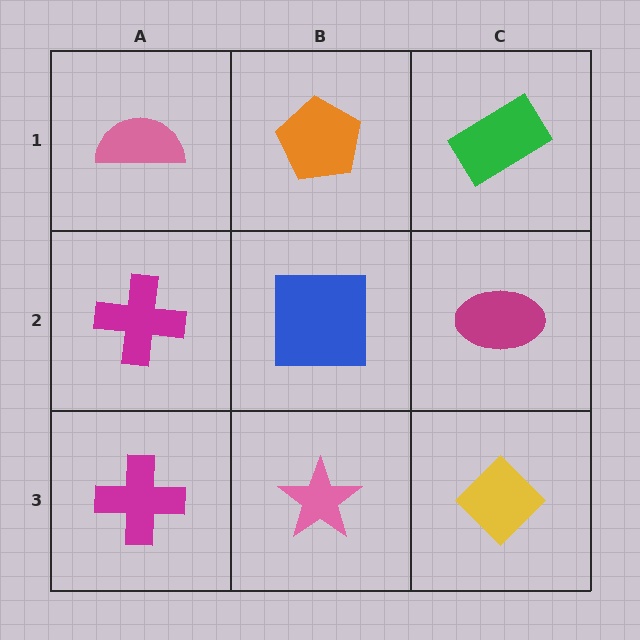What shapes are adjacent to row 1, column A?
A magenta cross (row 2, column A), an orange pentagon (row 1, column B).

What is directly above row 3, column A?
A magenta cross.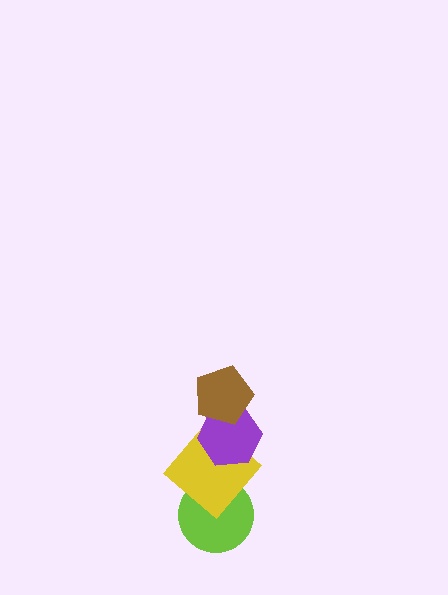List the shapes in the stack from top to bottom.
From top to bottom: the brown pentagon, the purple hexagon, the yellow diamond, the lime circle.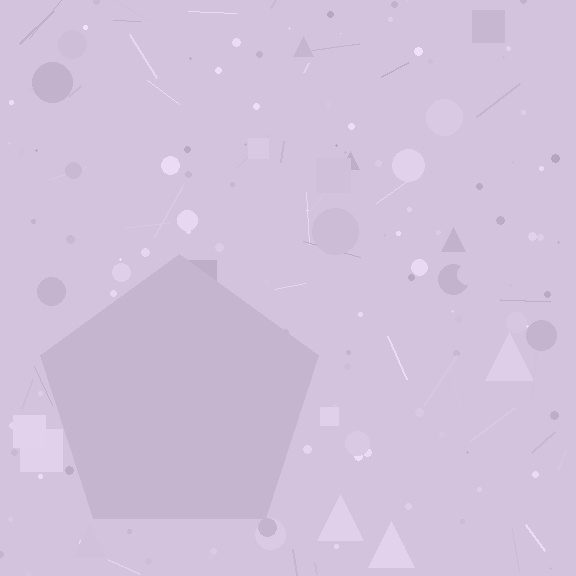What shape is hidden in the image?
A pentagon is hidden in the image.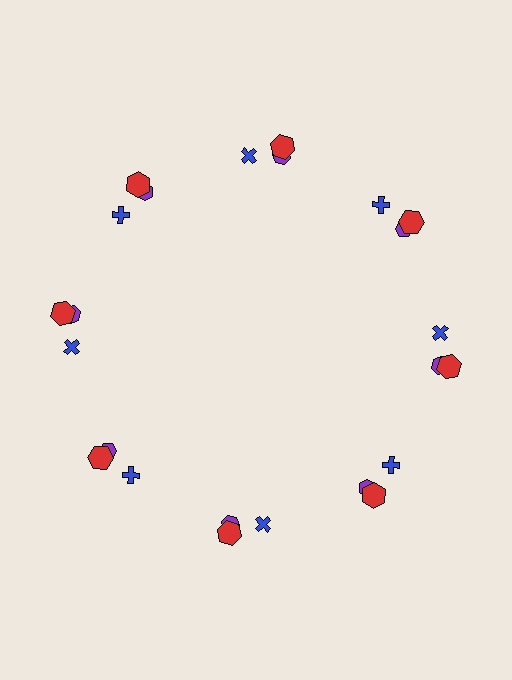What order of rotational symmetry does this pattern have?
This pattern has 8-fold rotational symmetry.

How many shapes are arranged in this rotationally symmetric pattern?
There are 24 shapes, arranged in 8 groups of 3.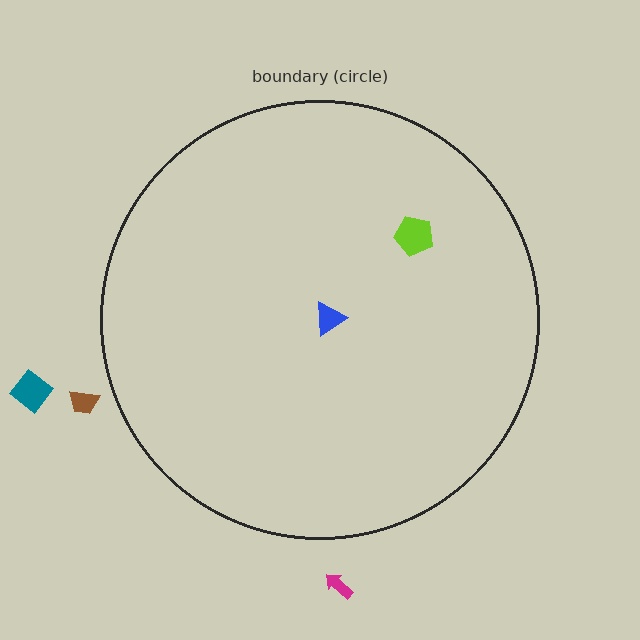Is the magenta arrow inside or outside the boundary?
Outside.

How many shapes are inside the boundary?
2 inside, 3 outside.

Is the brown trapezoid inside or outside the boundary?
Outside.